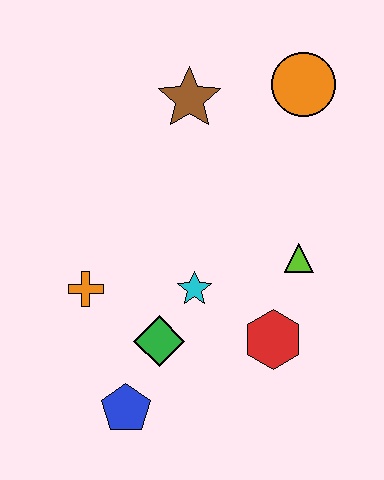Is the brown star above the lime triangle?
Yes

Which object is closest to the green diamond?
The cyan star is closest to the green diamond.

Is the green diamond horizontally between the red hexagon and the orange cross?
Yes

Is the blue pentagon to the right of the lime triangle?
No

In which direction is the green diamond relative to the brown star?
The green diamond is below the brown star.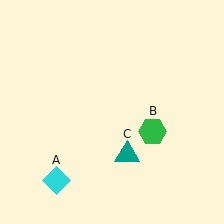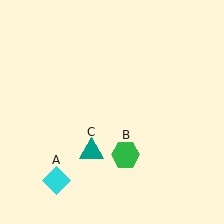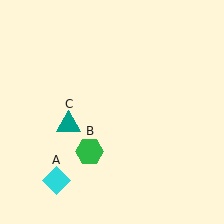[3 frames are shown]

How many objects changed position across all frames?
2 objects changed position: green hexagon (object B), teal triangle (object C).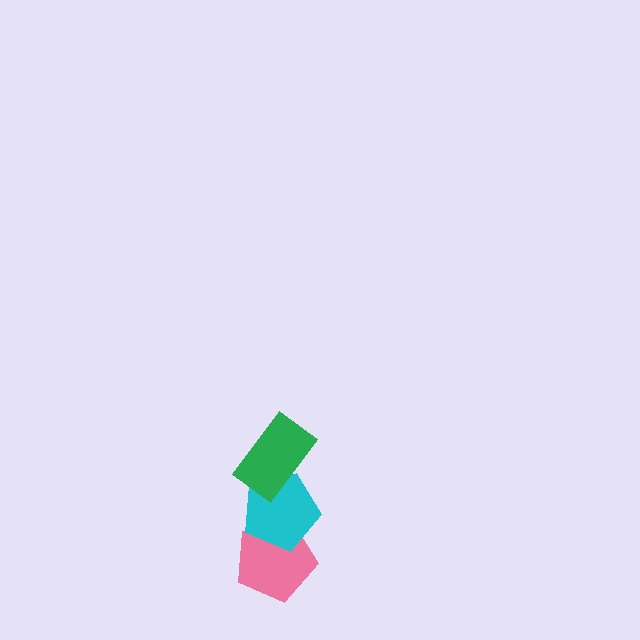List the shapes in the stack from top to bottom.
From top to bottom: the green rectangle, the cyan pentagon, the pink pentagon.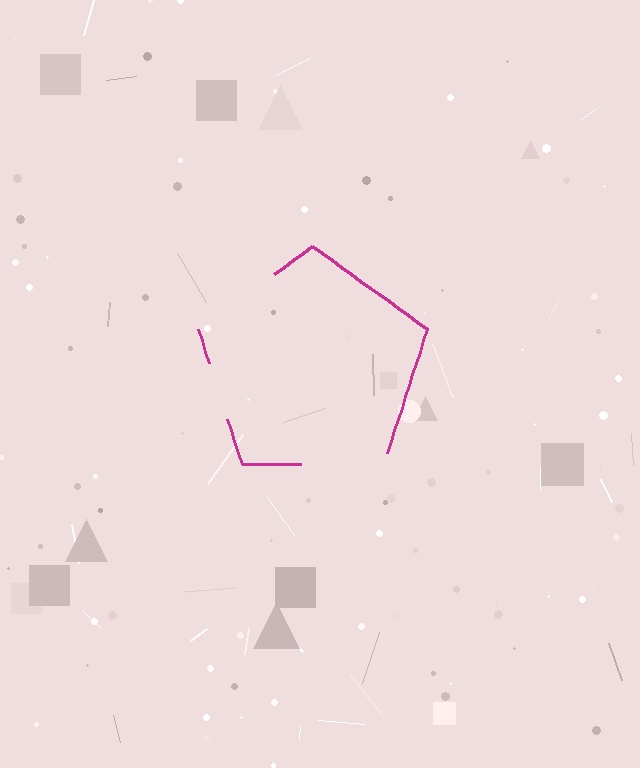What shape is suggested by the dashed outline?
The dashed outline suggests a pentagon.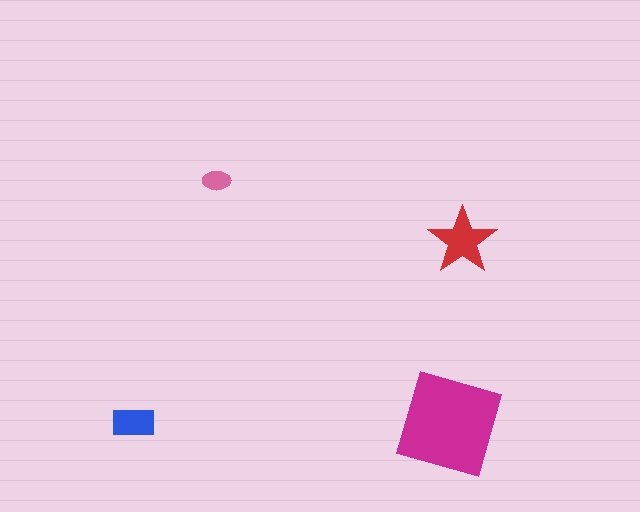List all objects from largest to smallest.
The magenta diamond, the red star, the blue rectangle, the pink ellipse.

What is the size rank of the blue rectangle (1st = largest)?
3rd.